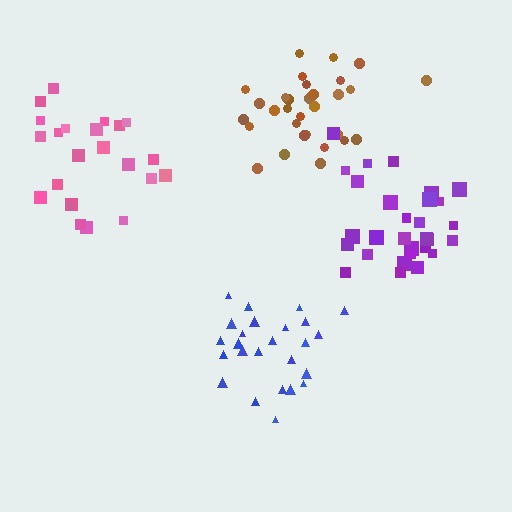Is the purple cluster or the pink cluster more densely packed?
Purple.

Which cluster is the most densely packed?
Brown.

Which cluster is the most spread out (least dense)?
Pink.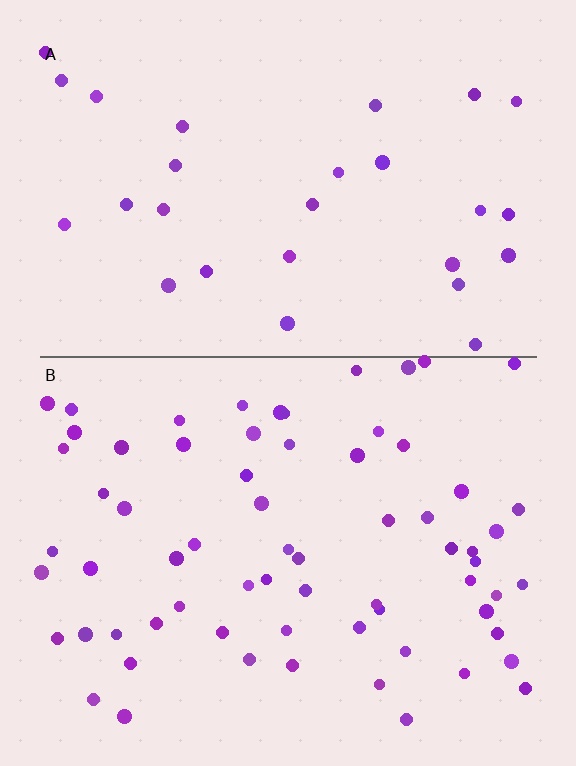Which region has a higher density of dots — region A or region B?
B (the bottom).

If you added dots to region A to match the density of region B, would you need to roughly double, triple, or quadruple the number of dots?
Approximately double.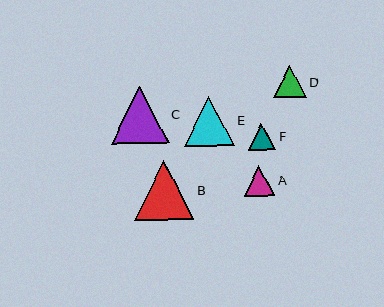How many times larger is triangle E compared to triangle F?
Triangle E is approximately 1.8 times the size of triangle F.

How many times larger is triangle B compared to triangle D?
Triangle B is approximately 1.8 times the size of triangle D.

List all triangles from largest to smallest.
From largest to smallest: B, C, E, D, A, F.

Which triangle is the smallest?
Triangle F is the smallest with a size of approximately 27 pixels.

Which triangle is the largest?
Triangle B is the largest with a size of approximately 60 pixels.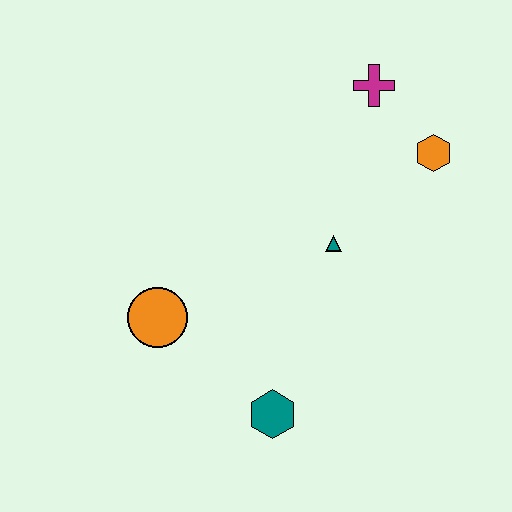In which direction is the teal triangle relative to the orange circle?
The teal triangle is to the right of the orange circle.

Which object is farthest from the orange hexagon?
The orange circle is farthest from the orange hexagon.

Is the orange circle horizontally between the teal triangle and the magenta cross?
No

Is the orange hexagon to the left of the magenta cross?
No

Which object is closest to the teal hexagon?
The orange circle is closest to the teal hexagon.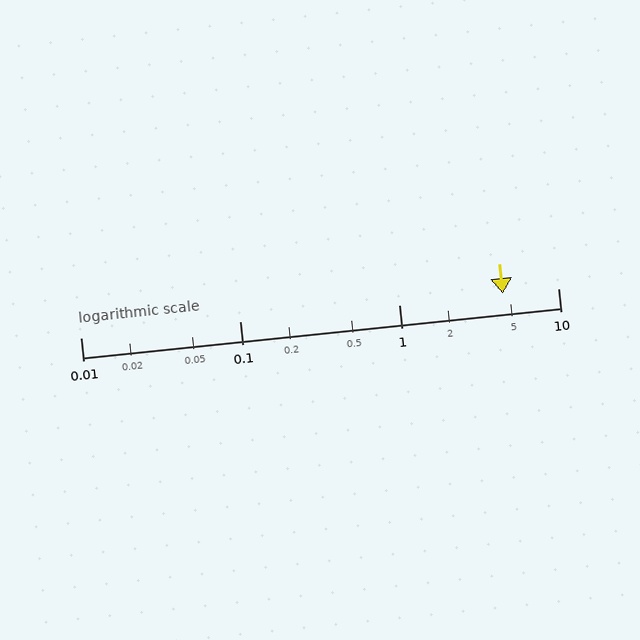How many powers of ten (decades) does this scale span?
The scale spans 3 decades, from 0.01 to 10.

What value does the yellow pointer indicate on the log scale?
The pointer indicates approximately 4.5.